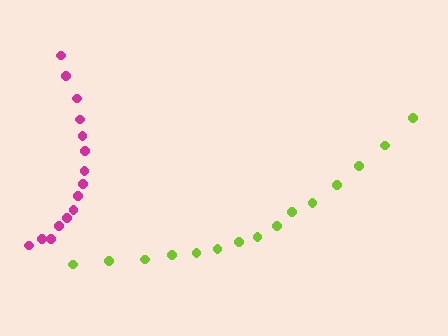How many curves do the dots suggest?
There are 2 distinct paths.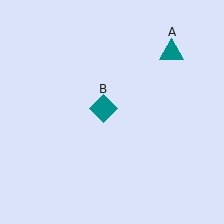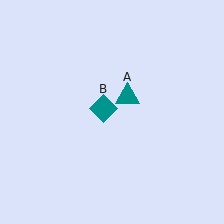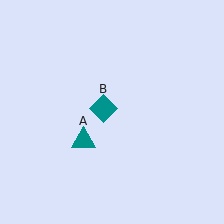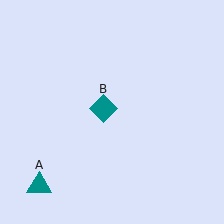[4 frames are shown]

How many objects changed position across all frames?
1 object changed position: teal triangle (object A).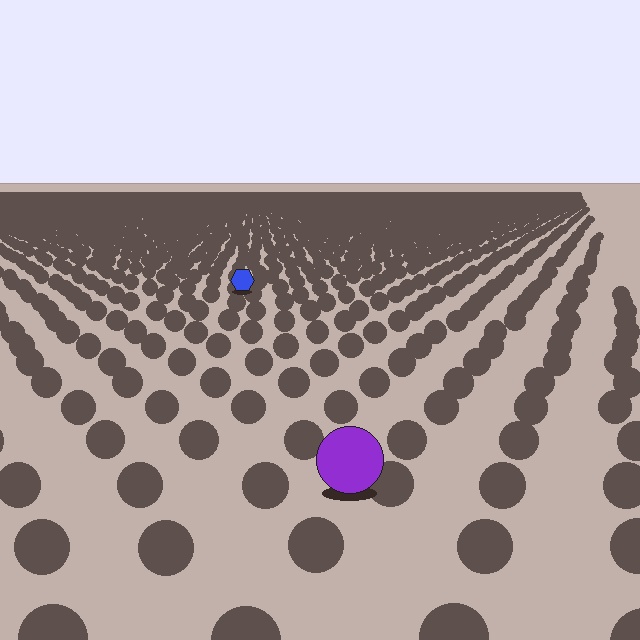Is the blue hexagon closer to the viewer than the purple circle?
No. The purple circle is closer — you can tell from the texture gradient: the ground texture is coarser near it.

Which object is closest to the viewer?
The purple circle is closest. The texture marks near it are larger and more spread out.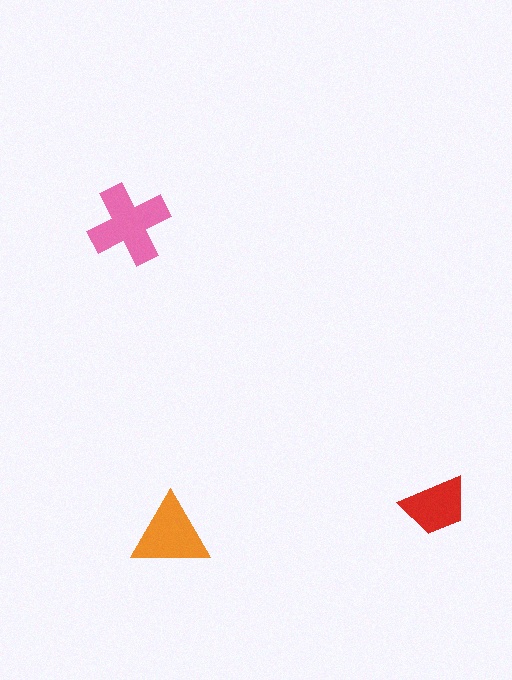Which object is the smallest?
The red trapezoid.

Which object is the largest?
The pink cross.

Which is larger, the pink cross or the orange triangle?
The pink cross.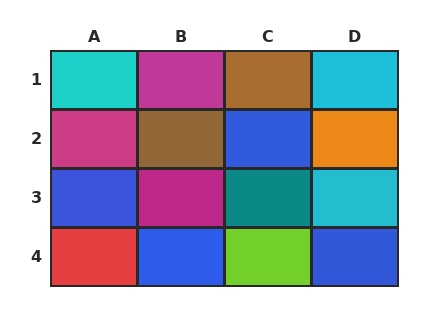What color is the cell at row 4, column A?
Red.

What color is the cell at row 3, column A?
Blue.